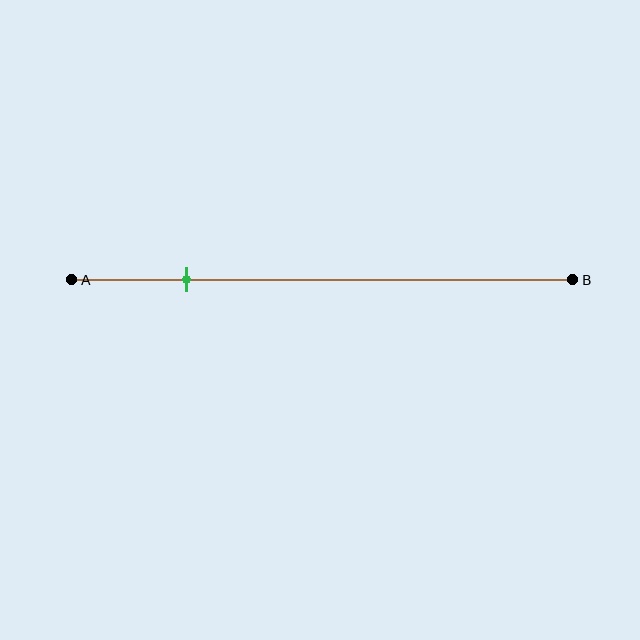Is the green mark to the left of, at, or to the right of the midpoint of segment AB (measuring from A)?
The green mark is to the left of the midpoint of segment AB.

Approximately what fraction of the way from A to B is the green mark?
The green mark is approximately 25% of the way from A to B.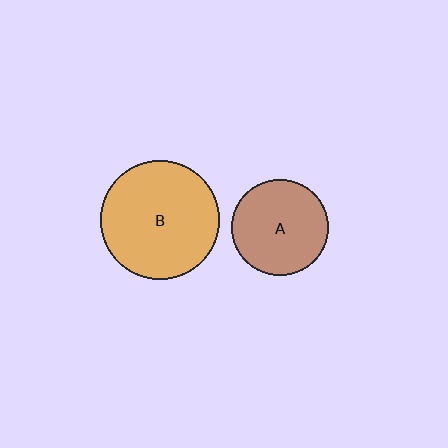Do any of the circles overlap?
No, none of the circles overlap.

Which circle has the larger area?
Circle B (orange).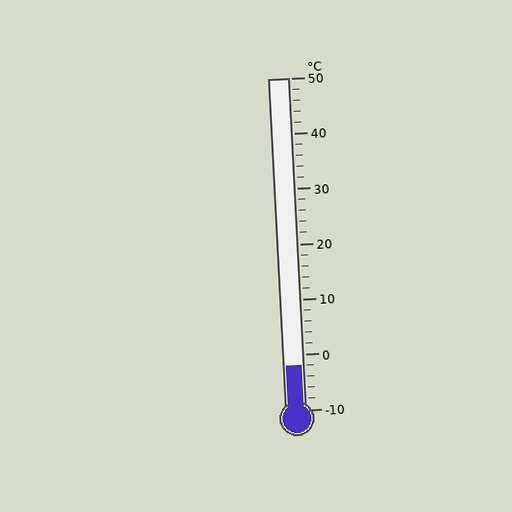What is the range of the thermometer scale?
The thermometer scale ranges from -10°C to 50°C.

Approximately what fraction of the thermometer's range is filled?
The thermometer is filled to approximately 15% of its range.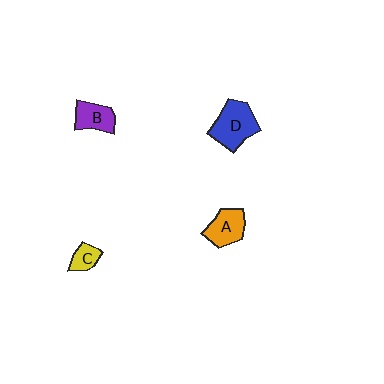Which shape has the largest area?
Shape D (blue).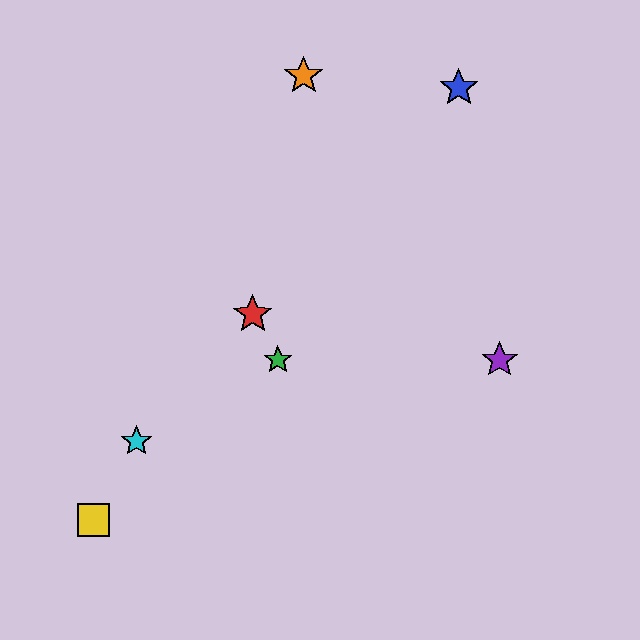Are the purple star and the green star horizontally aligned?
Yes, both are at y≈360.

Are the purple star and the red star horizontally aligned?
No, the purple star is at y≈360 and the red star is at y≈314.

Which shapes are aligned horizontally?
The green star, the purple star are aligned horizontally.